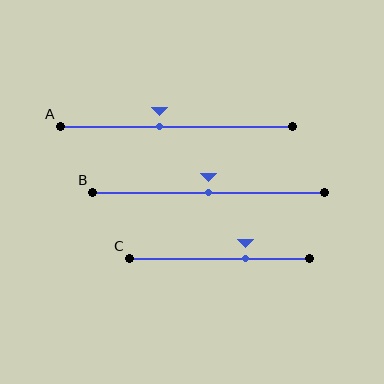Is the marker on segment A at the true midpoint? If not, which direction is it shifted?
No, the marker on segment A is shifted to the left by about 7% of the segment length.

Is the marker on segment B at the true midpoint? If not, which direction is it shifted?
Yes, the marker on segment B is at the true midpoint.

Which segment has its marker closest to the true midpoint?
Segment B has its marker closest to the true midpoint.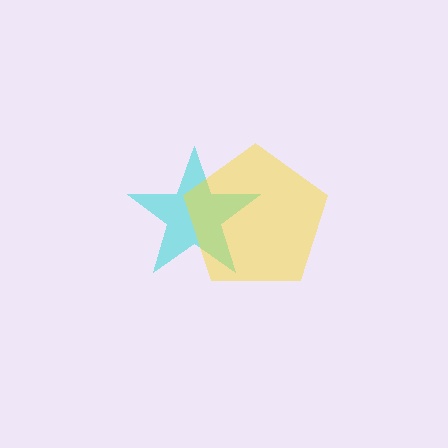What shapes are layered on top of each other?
The layered shapes are: a cyan star, a yellow pentagon.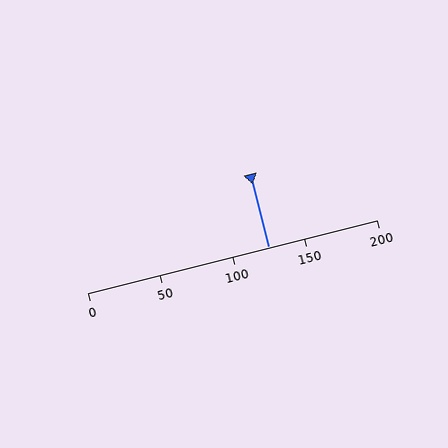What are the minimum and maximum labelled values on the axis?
The axis runs from 0 to 200.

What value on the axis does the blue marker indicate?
The marker indicates approximately 125.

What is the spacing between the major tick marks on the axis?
The major ticks are spaced 50 apart.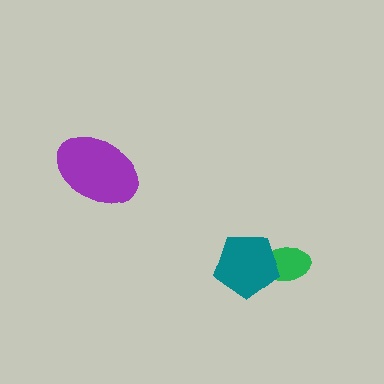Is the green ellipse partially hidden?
Yes, it is partially covered by another shape.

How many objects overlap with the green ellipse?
1 object overlaps with the green ellipse.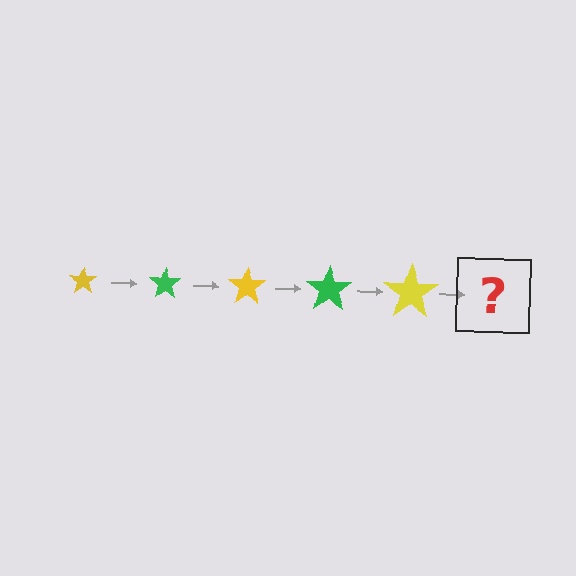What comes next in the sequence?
The next element should be a green star, larger than the previous one.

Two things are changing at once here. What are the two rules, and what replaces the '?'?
The two rules are that the star grows larger each step and the color cycles through yellow and green. The '?' should be a green star, larger than the previous one.